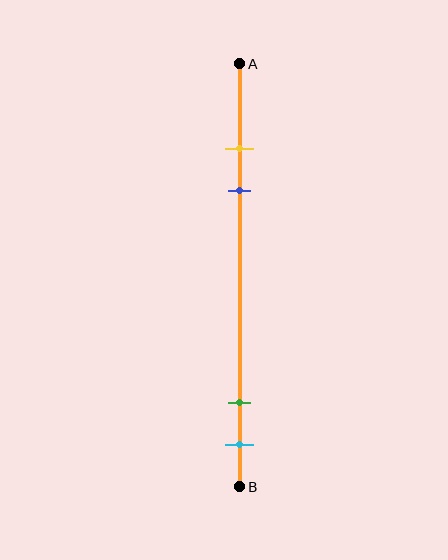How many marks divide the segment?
There are 4 marks dividing the segment.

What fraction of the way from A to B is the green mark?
The green mark is approximately 80% (0.8) of the way from A to B.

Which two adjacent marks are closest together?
The yellow and blue marks are the closest adjacent pair.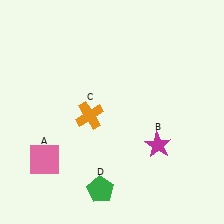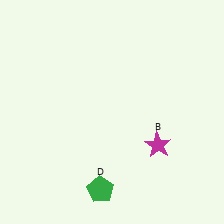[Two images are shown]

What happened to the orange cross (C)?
The orange cross (C) was removed in Image 2. It was in the bottom-left area of Image 1.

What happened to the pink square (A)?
The pink square (A) was removed in Image 2. It was in the bottom-left area of Image 1.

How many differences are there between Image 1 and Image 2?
There are 2 differences between the two images.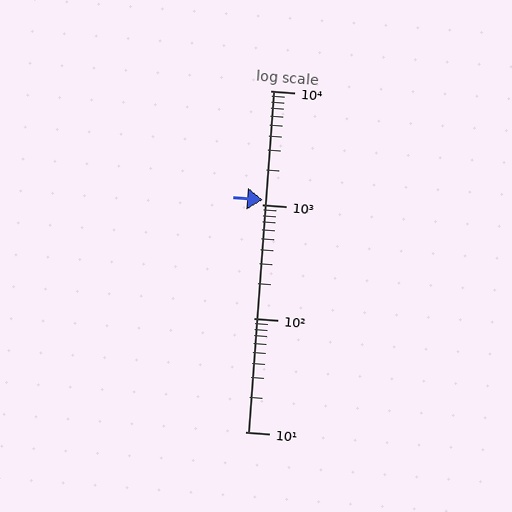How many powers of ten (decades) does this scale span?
The scale spans 3 decades, from 10 to 10000.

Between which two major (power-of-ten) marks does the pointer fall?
The pointer is between 1000 and 10000.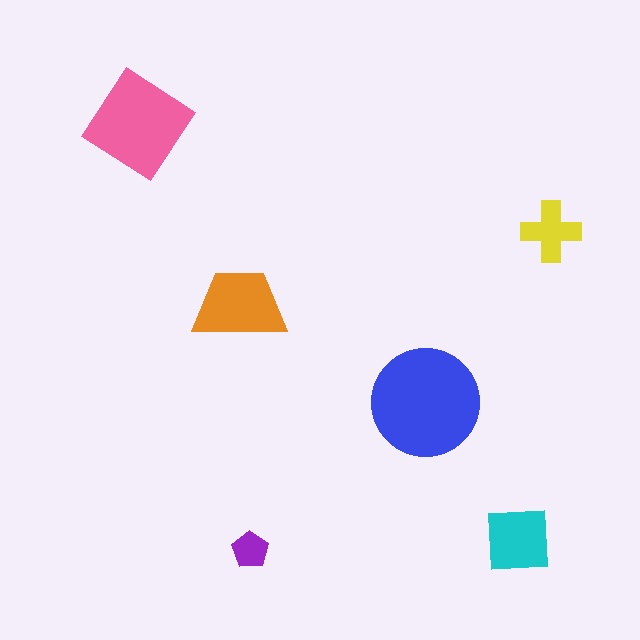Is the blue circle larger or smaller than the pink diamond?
Larger.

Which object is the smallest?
The purple pentagon.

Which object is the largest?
The blue circle.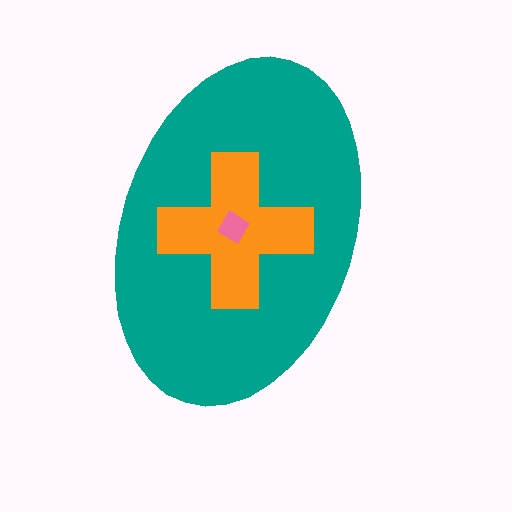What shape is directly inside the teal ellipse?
The orange cross.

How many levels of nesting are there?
3.